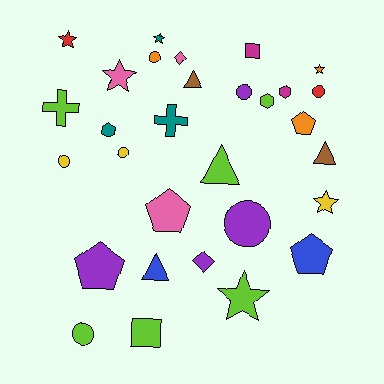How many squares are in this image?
There are 2 squares.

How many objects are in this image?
There are 30 objects.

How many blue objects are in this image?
There are 2 blue objects.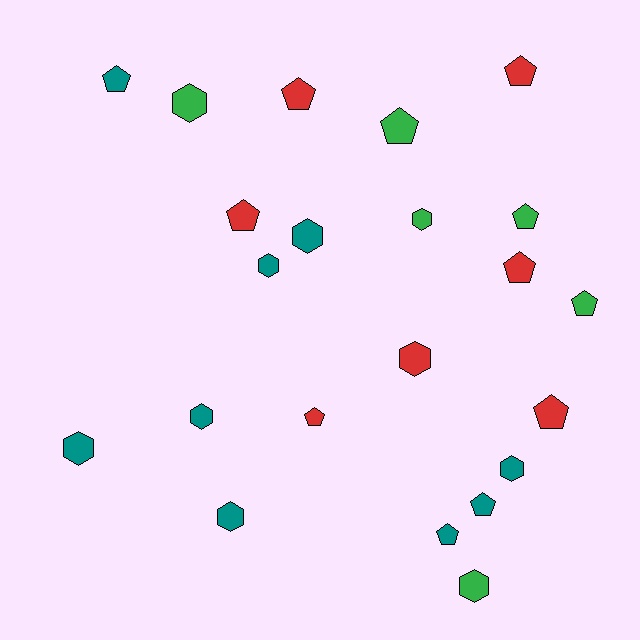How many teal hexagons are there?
There are 6 teal hexagons.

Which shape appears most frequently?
Pentagon, with 12 objects.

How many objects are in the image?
There are 22 objects.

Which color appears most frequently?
Teal, with 9 objects.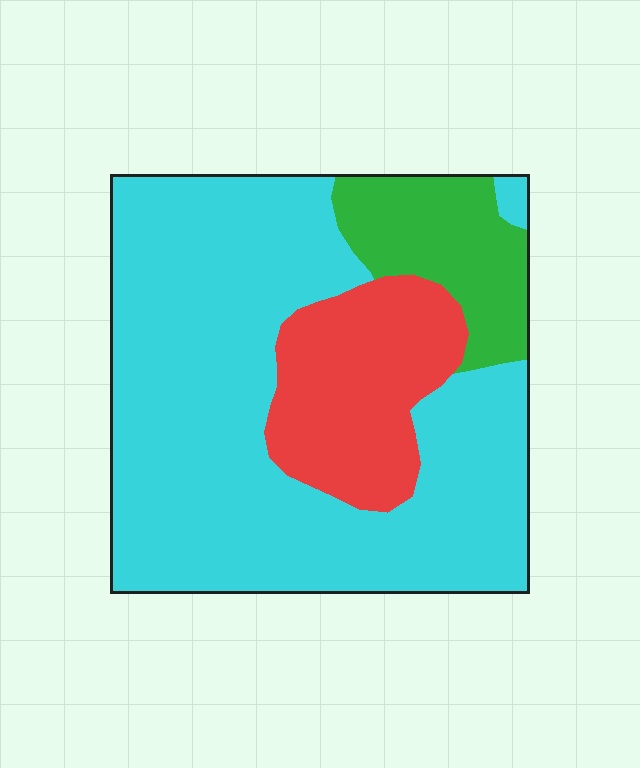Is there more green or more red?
Red.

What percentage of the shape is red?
Red takes up about one fifth (1/5) of the shape.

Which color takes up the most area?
Cyan, at roughly 65%.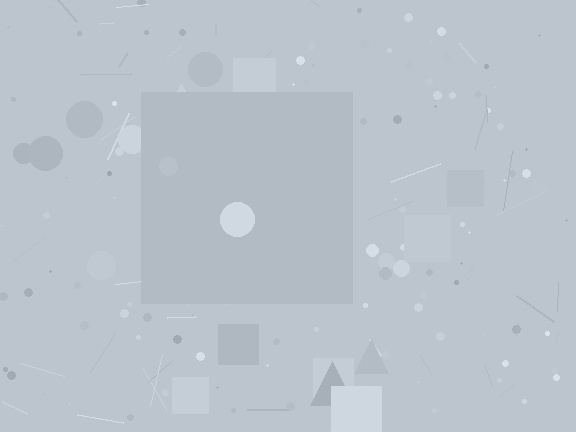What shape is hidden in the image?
A square is hidden in the image.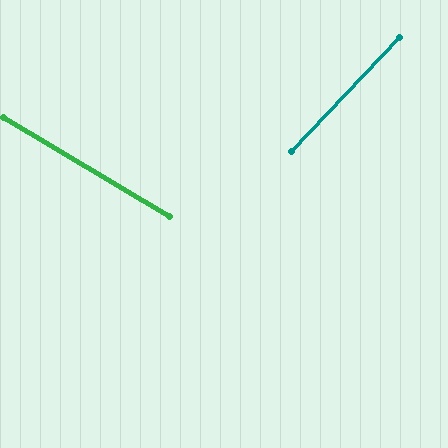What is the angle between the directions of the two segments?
Approximately 77 degrees.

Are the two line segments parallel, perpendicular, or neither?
Neither parallel nor perpendicular — they differ by about 77°.